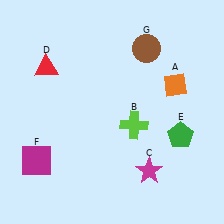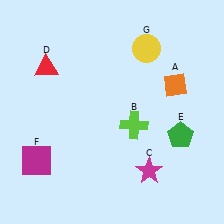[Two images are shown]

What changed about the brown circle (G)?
In Image 1, G is brown. In Image 2, it changed to yellow.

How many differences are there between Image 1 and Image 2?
There is 1 difference between the two images.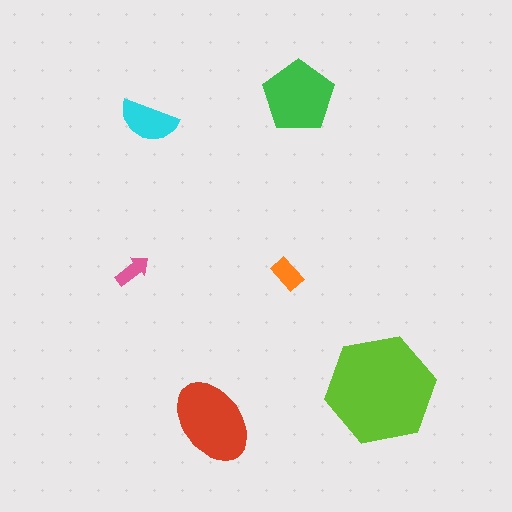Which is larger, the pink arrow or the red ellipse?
The red ellipse.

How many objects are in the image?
There are 6 objects in the image.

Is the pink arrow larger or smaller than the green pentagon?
Smaller.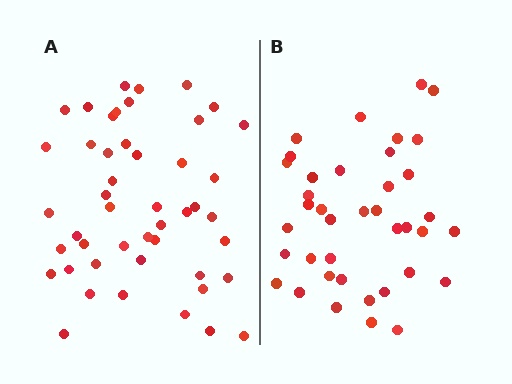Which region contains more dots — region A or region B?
Region A (the left region) has more dots.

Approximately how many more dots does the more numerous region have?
Region A has roughly 8 or so more dots than region B.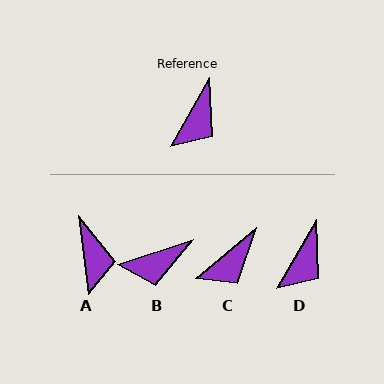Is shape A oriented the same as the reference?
No, it is off by about 37 degrees.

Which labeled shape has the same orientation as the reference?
D.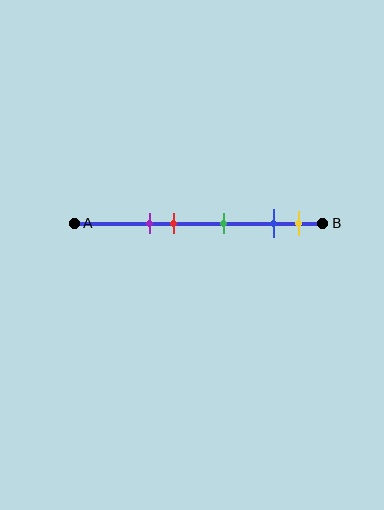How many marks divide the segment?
There are 5 marks dividing the segment.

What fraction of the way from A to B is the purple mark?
The purple mark is approximately 30% (0.3) of the way from A to B.